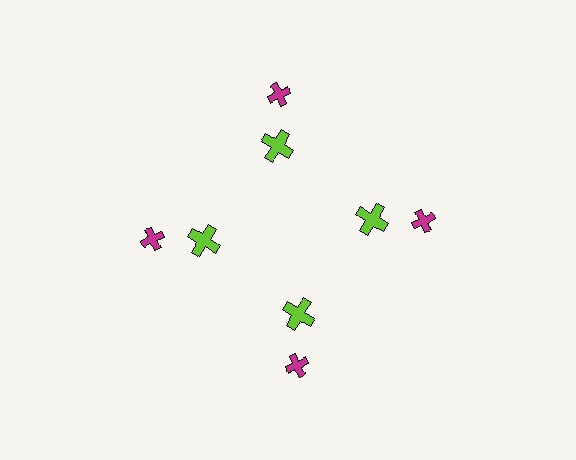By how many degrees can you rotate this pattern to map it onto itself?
The pattern maps onto itself every 90 degrees of rotation.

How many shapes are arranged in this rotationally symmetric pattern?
There are 8 shapes, arranged in 4 groups of 2.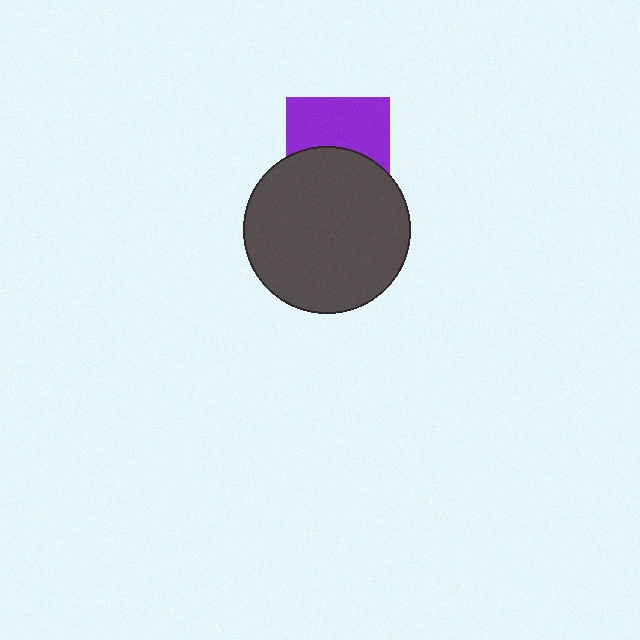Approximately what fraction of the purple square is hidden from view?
Roughly 47% of the purple square is hidden behind the dark gray circle.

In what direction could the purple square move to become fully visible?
The purple square could move up. That would shift it out from behind the dark gray circle entirely.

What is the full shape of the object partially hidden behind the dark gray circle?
The partially hidden object is a purple square.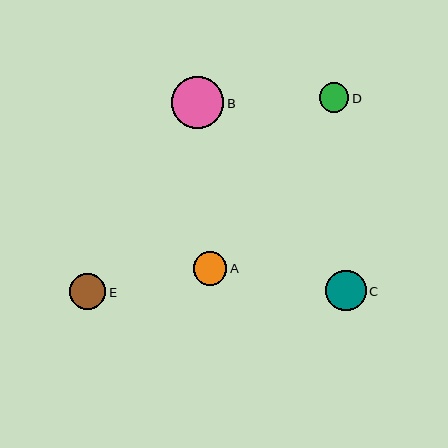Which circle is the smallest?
Circle D is the smallest with a size of approximately 30 pixels.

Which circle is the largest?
Circle B is the largest with a size of approximately 52 pixels.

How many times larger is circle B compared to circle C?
Circle B is approximately 1.3 times the size of circle C.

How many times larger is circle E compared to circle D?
Circle E is approximately 1.2 times the size of circle D.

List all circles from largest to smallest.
From largest to smallest: B, C, E, A, D.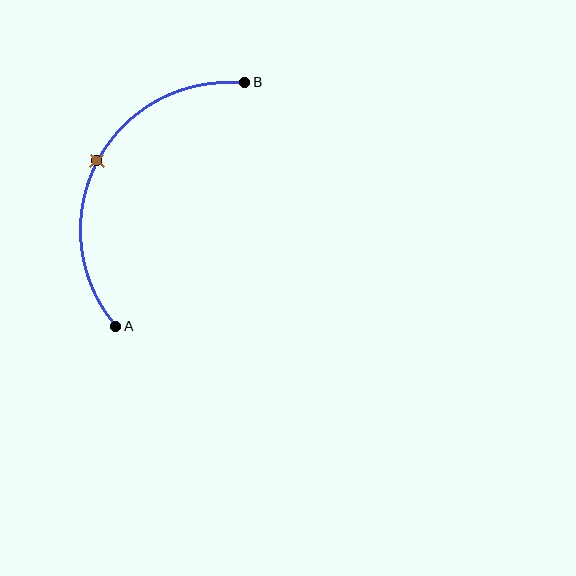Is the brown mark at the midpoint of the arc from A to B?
Yes. The brown mark lies on the arc at equal arc-length from both A and B — it is the arc midpoint.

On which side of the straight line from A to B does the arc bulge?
The arc bulges to the left of the straight line connecting A and B.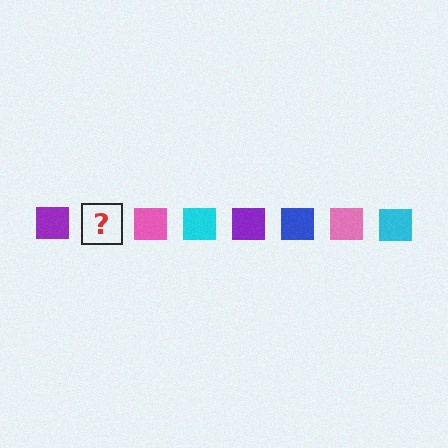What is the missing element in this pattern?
The missing element is a blue square.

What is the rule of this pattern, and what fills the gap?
The rule is that the pattern cycles through purple, blue, pink, cyan squares. The gap should be filled with a blue square.